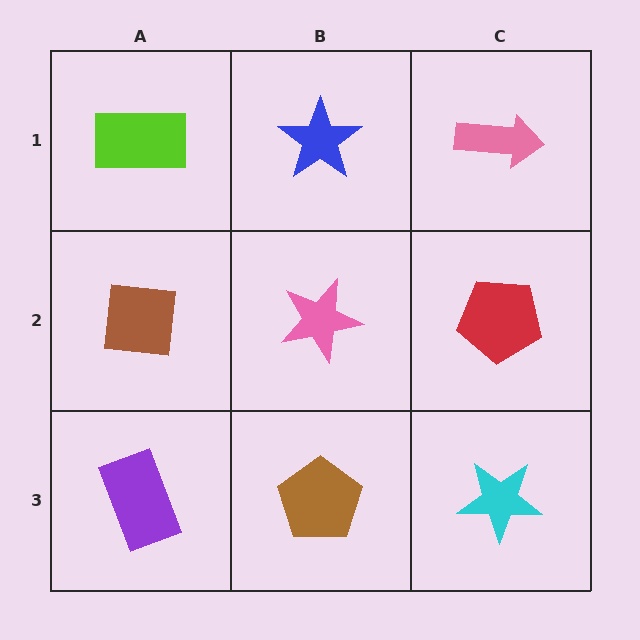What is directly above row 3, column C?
A red pentagon.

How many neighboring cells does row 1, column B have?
3.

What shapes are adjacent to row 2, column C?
A pink arrow (row 1, column C), a cyan star (row 3, column C), a pink star (row 2, column B).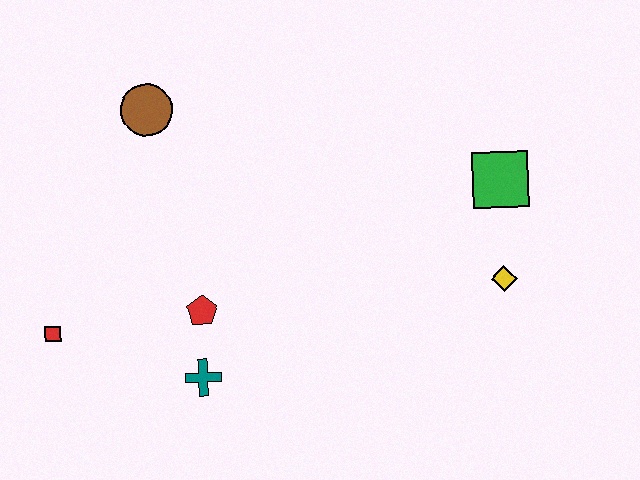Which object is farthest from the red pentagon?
The green square is farthest from the red pentagon.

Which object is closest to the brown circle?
The red pentagon is closest to the brown circle.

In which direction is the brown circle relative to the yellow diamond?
The brown circle is to the left of the yellow diamond.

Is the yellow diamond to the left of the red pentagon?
No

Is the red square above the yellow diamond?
No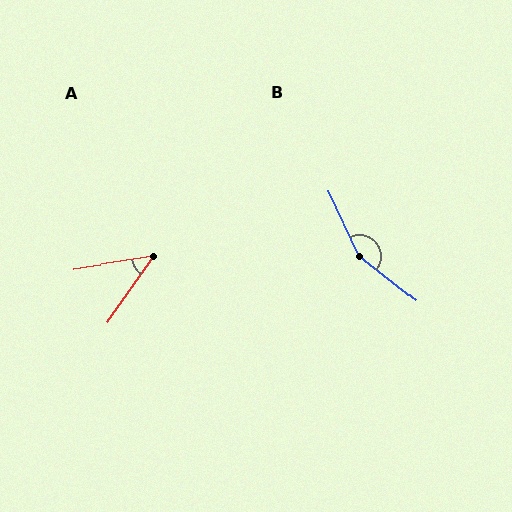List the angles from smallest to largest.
A (46°), B (153°).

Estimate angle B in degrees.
Approximately 153 degrees.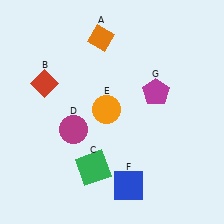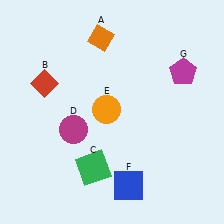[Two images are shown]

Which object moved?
The magenta pentagon (G) moved right.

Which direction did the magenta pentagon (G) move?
The magenta pentagon (G) moved right.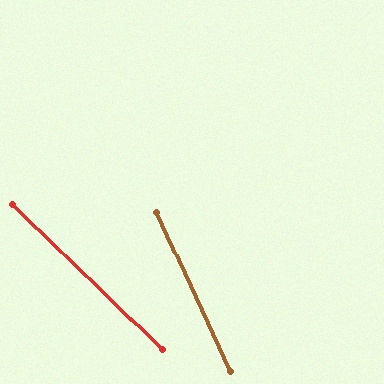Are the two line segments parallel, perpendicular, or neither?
Neither parallel nor perpendicular — they differ by about 21°.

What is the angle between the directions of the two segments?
Approximately 21 degrees.